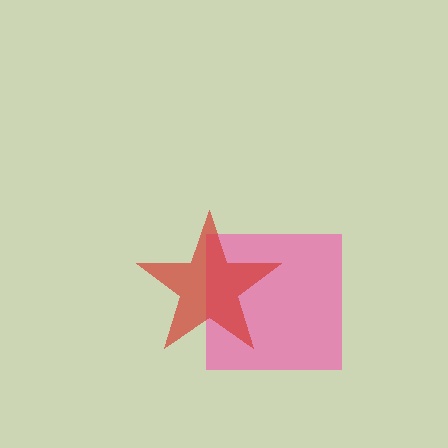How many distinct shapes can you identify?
There are 2 distinct shapes: a pink square, a red star.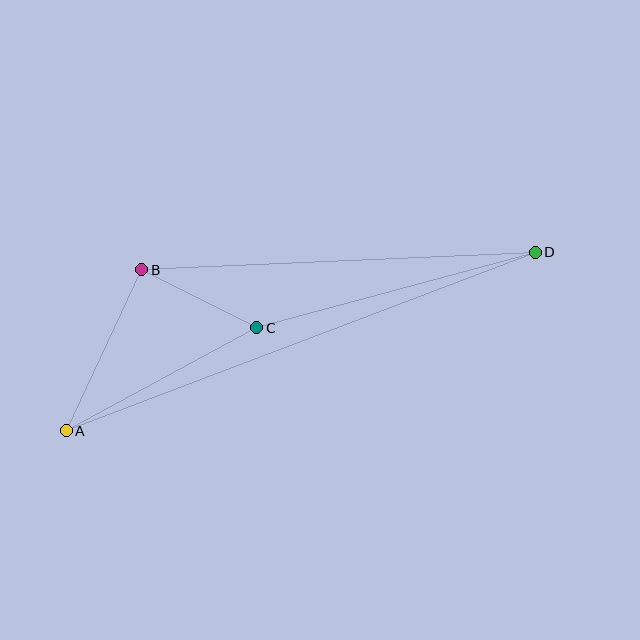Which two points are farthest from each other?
Points A and D are farthest from each other.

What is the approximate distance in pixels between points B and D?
The distance between B and D is approximately 394 pixels.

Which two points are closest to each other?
Points B and C are closest to each other.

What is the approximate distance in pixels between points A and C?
The distance between A and C is approximately 217 pixels.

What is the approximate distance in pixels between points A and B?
The distance between A and B is approximately 178 pixels.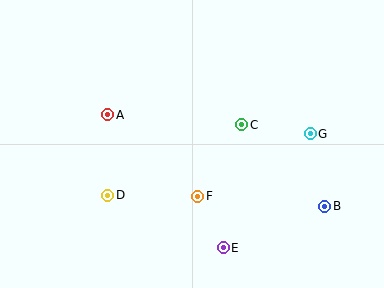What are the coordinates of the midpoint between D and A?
The midpoint between D and A is at (108, 155).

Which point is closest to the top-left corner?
Point A is closest to the top-left corner.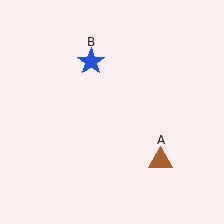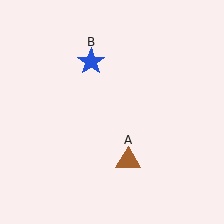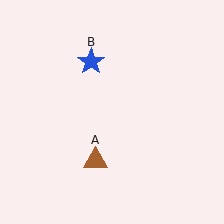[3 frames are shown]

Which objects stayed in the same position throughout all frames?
Blue star (object B) remained stationary.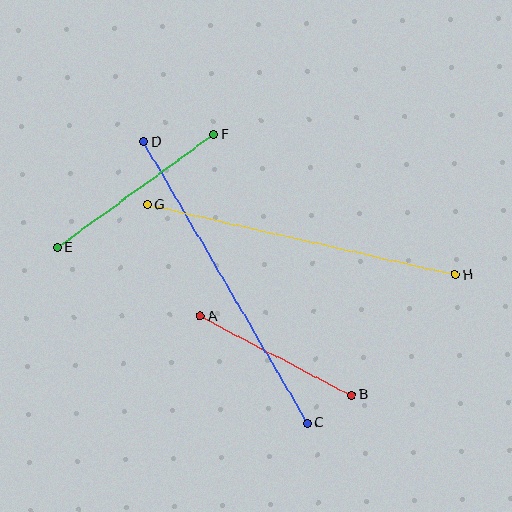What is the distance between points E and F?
The distance is approximately 193 pixels.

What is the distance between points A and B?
The distance is approximately 171 pixels.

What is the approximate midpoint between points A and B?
The midpoint is at approximately (276, 356) pixels.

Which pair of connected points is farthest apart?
Points C and D are farthest apart.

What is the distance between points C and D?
The distance is approximately 325 pixels.